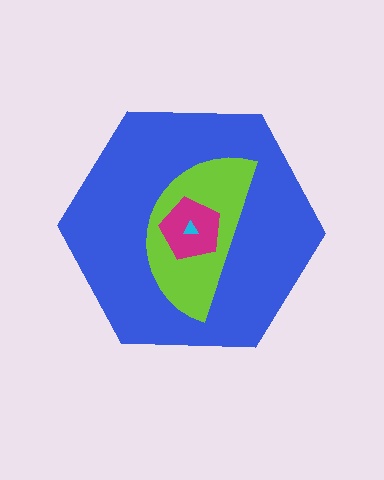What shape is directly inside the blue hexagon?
The lime semicircle.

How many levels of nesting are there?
4.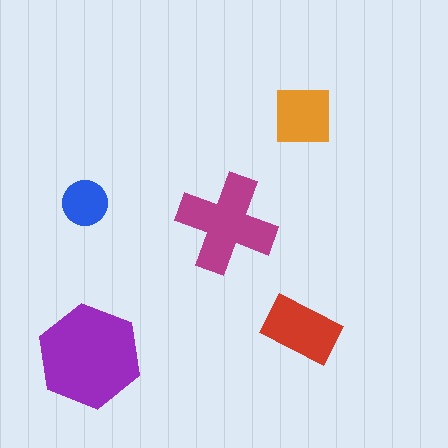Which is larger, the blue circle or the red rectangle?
The red rectangle.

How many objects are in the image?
There are 5 objects in the image.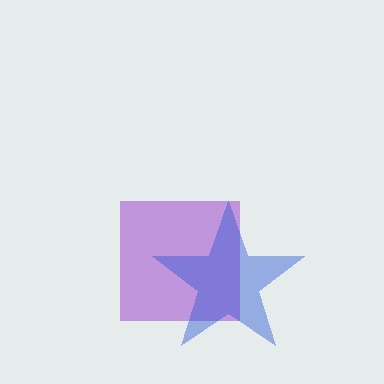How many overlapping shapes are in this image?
There are 2 overlapping shapes in the image.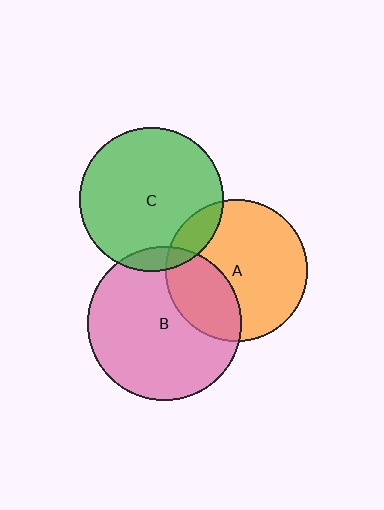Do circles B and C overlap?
Yes.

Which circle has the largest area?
Circle B (pink).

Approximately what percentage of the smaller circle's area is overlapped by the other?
Approximately 10%.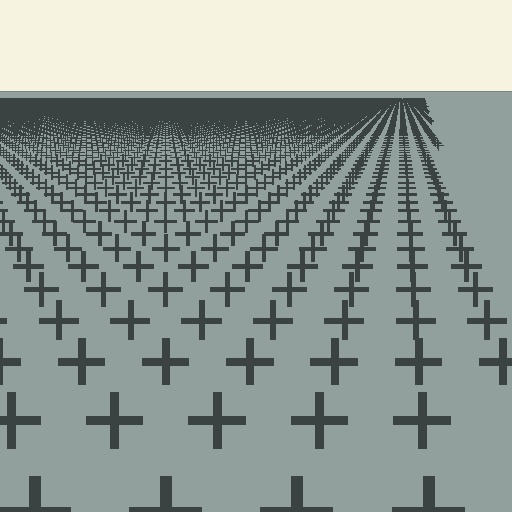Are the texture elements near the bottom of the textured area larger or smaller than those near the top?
Larger. Near the bottom, elements are closer to the viewer and appear at a bigger on-screen size.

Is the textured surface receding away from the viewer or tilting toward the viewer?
The surface is receding away from the viewer. Texture elements get smaller and denser toward the top.